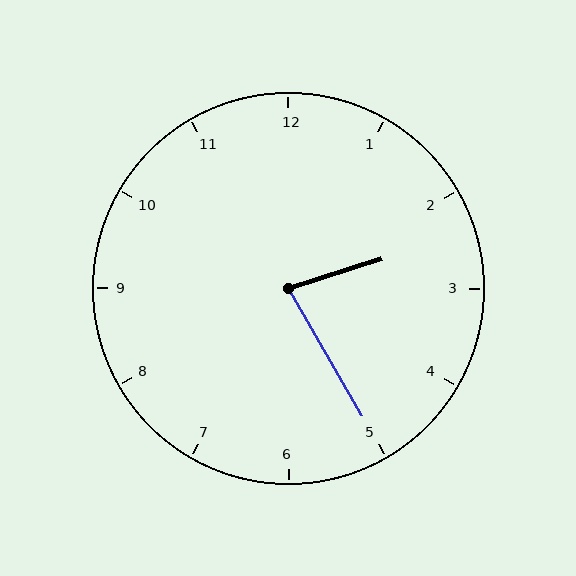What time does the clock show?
2:25.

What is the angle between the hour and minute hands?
Approximately 78 degrees.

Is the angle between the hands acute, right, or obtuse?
It is acute.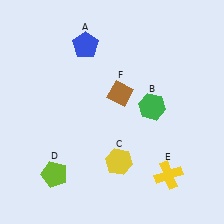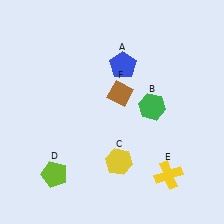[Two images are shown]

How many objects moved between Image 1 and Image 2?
1 object moved between the two images.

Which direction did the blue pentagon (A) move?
The blue pentagon (A) moved right.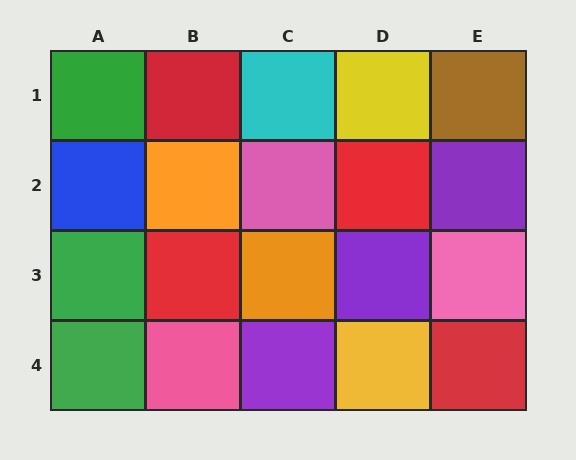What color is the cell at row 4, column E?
Red.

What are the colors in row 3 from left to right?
Green, red, orange, purple, pink.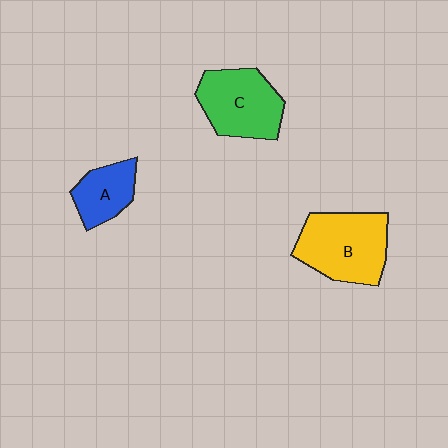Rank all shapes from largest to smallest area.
From largest to smallest: B (yellow), C (green), A (blue).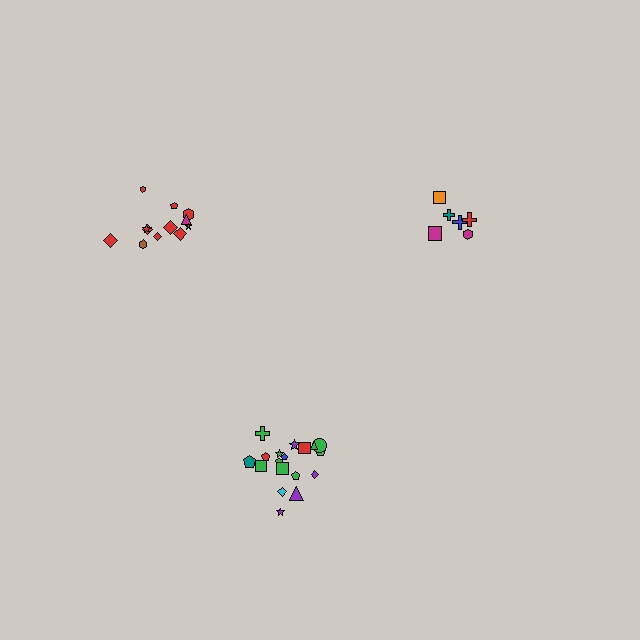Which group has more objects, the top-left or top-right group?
The top-left group.